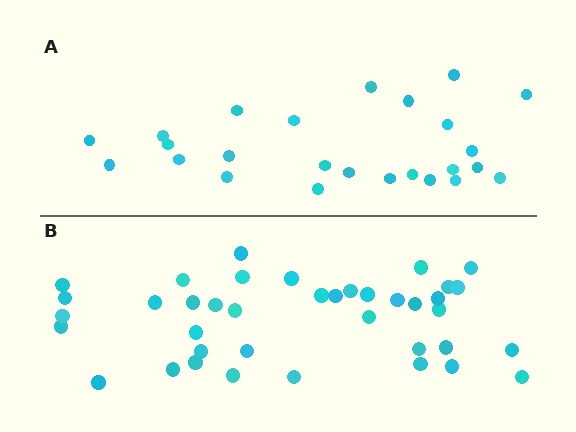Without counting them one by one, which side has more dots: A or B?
Region B (the bottom region) has more dots.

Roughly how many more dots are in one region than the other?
Region B has approximately 15 more dots than region A.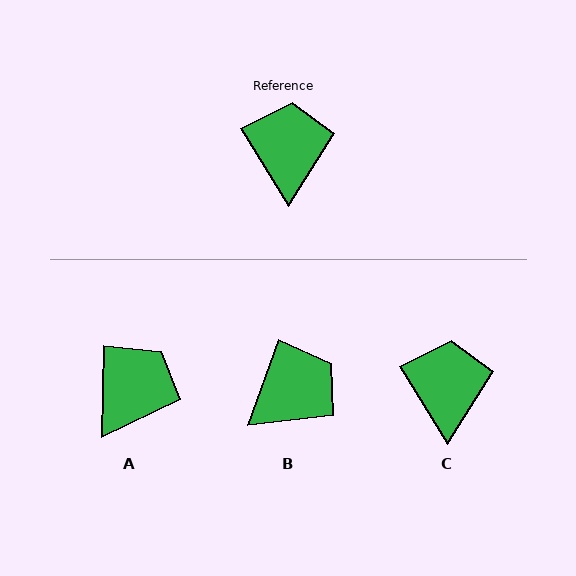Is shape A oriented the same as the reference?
No, it is off by about 32 degrees.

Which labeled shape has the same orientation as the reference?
C.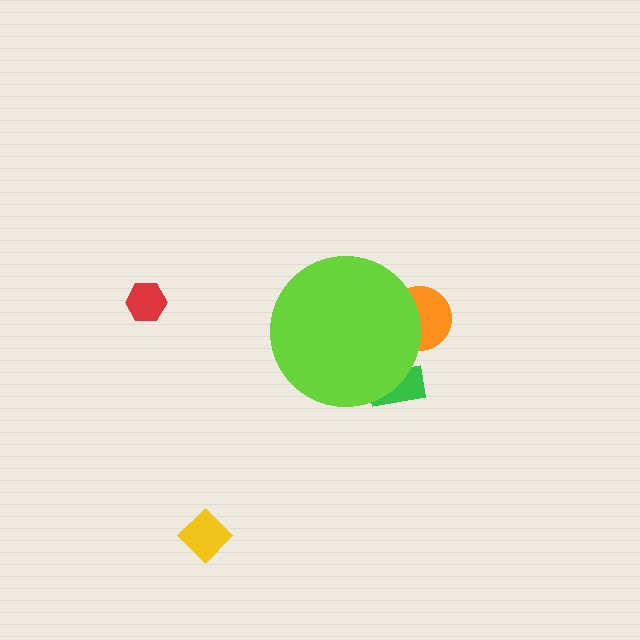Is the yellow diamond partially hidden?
No, the yellow diamond is fully visible.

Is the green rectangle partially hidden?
Yes, the green rectangle is partially hidden behind the lime circle.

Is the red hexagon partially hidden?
No, the red hexagon is fully visible.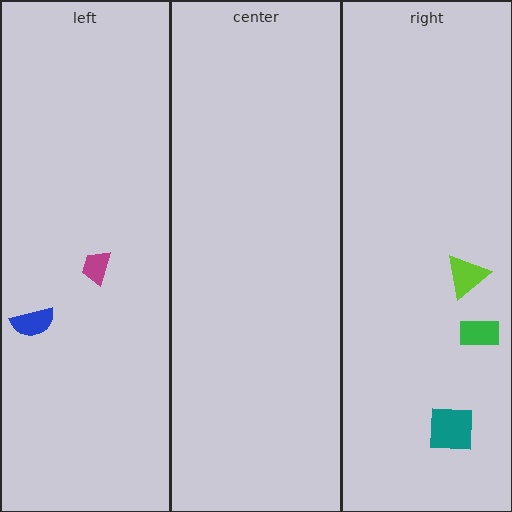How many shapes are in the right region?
3.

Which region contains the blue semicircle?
The left region.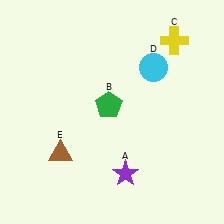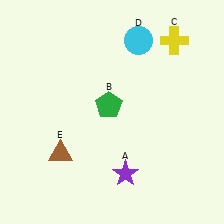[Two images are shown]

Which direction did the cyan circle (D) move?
The cyan circle (D) moved up.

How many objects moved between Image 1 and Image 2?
1 object moved between the two images.